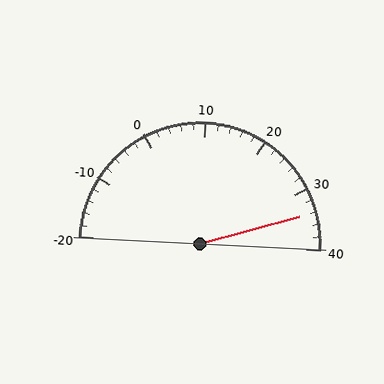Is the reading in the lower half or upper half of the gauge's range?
The reading is in the upper half of the range (-20 to 40).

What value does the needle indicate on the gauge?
The needle indicates approximately 34.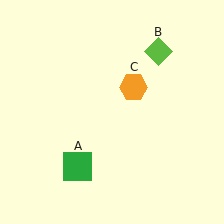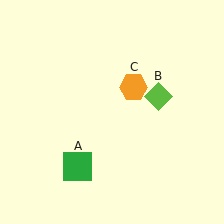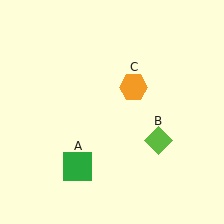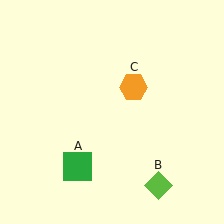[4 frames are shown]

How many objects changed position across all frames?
1 object changed position: lime diamond (object B).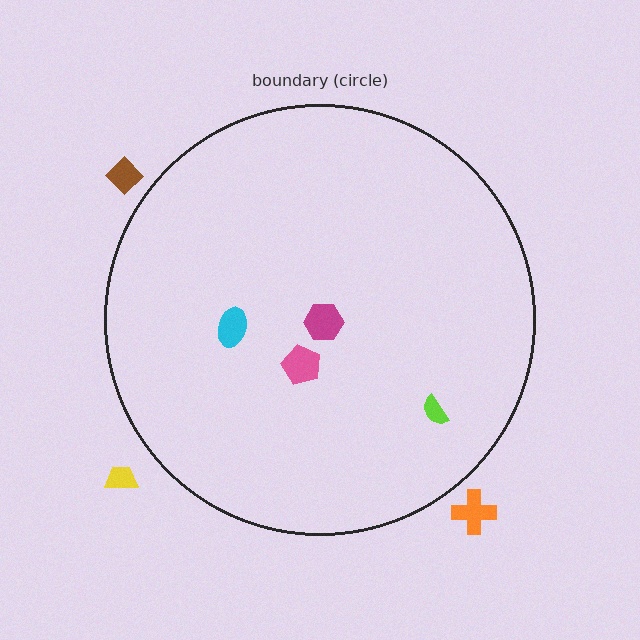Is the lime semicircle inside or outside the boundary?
Inside.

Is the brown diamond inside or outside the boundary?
Outside.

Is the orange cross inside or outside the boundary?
Outside.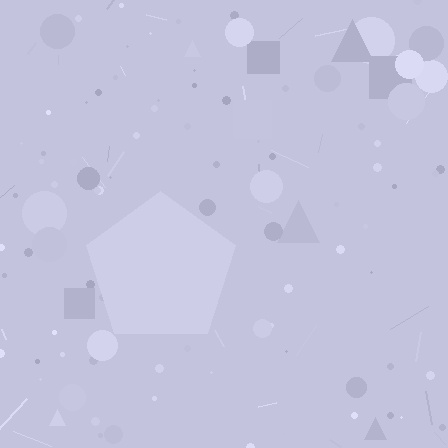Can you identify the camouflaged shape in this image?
The camouflaged shape is a pentagon.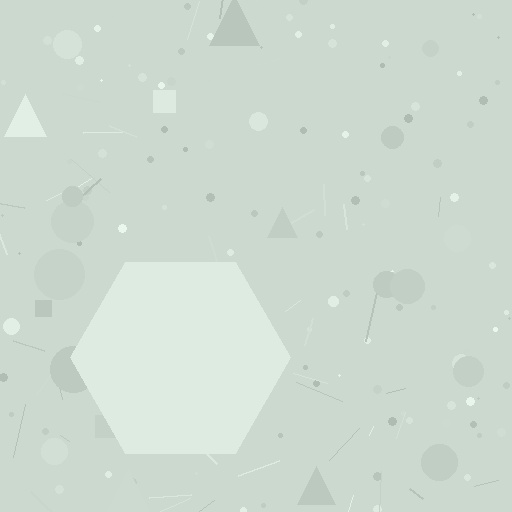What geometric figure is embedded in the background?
A hexagon is embedded in the background.